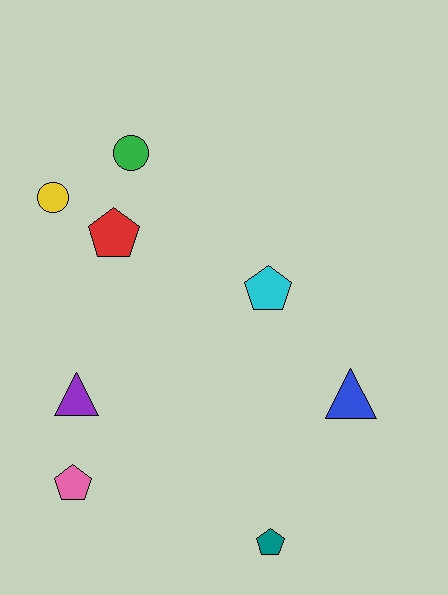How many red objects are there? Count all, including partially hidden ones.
There is 1 red object.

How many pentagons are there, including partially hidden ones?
There are 4 pentagons.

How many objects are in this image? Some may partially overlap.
There are 8 objects.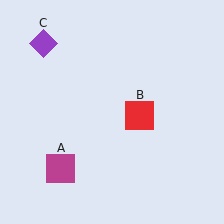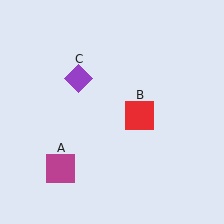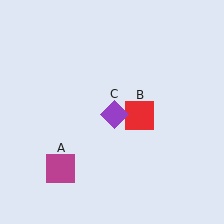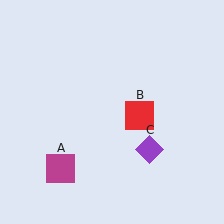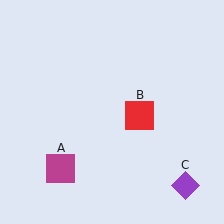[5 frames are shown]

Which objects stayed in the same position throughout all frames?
Magenta square (object A) and red square (object B) remained stationary.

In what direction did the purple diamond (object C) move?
The purple diamond (object C) moved down and to the right.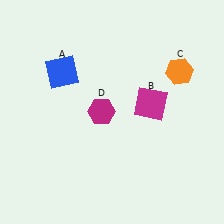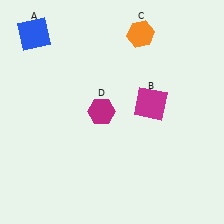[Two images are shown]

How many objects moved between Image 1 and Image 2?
2 objects moved between the two images.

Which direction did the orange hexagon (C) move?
The orange hexagon (C) moved left.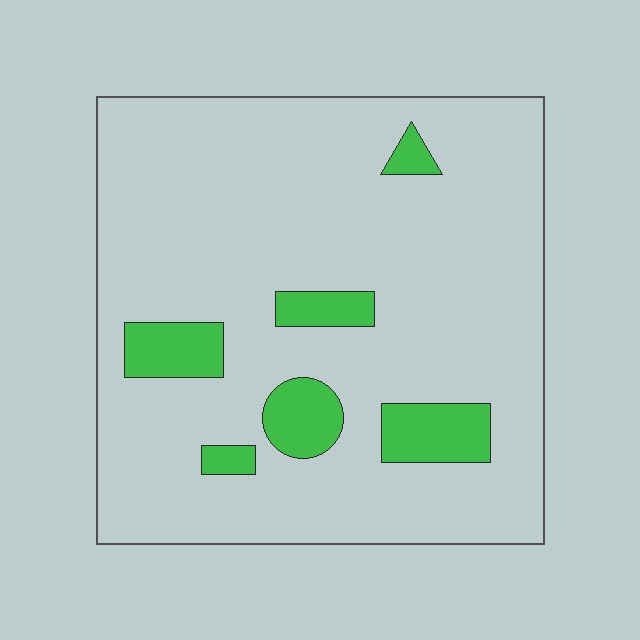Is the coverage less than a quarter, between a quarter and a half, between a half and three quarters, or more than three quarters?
Less than a quarter.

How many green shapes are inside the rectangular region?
6.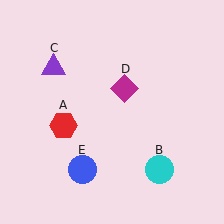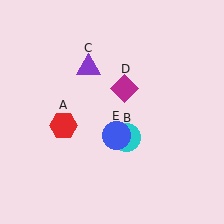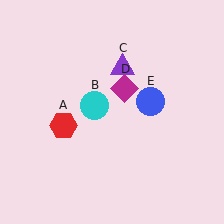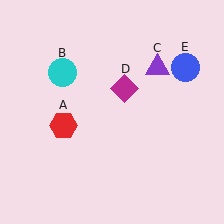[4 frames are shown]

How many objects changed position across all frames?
3 objects changed position: cyan circle (object B), purple triangle (object C), blue circle (object E).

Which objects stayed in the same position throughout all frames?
Red hexagon (object A) and magenta diamond (object D) remained stationary.